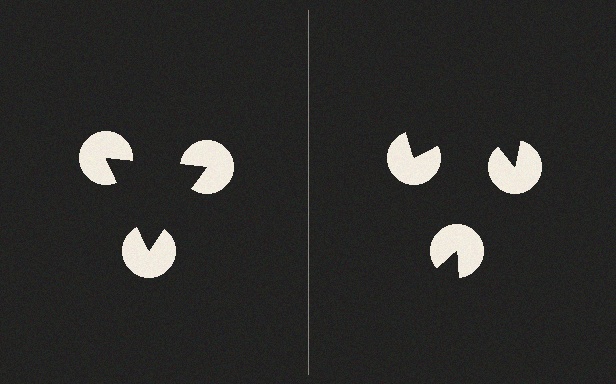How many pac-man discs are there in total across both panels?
6 — 3 on each side.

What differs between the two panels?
The pac-man discs are positioned identically on both sides; only the wedge orientations differ. On the left they align to a triangle; on the right they are misaligned.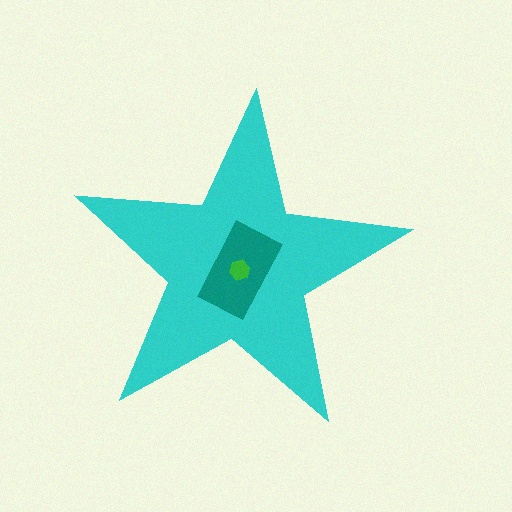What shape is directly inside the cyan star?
The teal rectangle.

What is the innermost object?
The green hexagon.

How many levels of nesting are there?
3.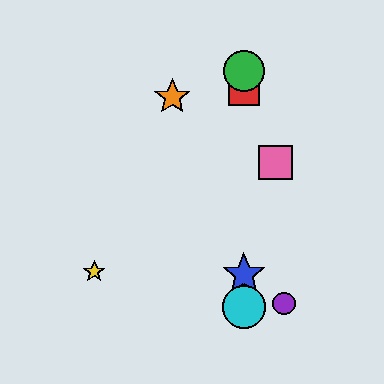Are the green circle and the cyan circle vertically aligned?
Yes, both are at x≈244.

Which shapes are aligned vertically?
The red square, the blue star, the green circle, the cyan circle are aligned vertically.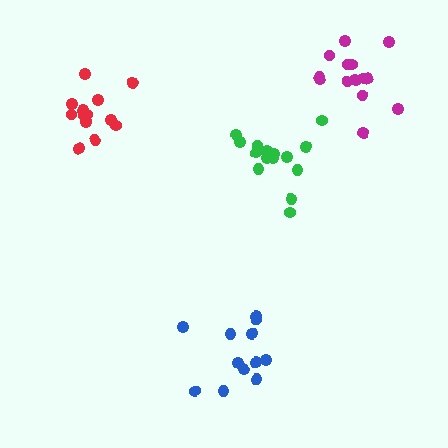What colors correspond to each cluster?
The clusters are colored: red, blue, green, magenta.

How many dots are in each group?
Group 1: 14 dots, Group 2: 12 dots, Group 3: 16 dots, Group 4: 14 dots (56 total).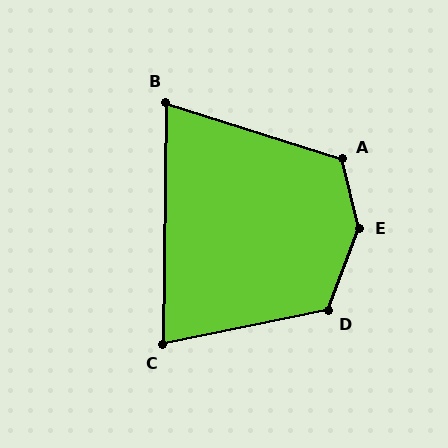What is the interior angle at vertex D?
Approximately 122 degrees (obtuse).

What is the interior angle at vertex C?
Approximately 78 degrees (acute).